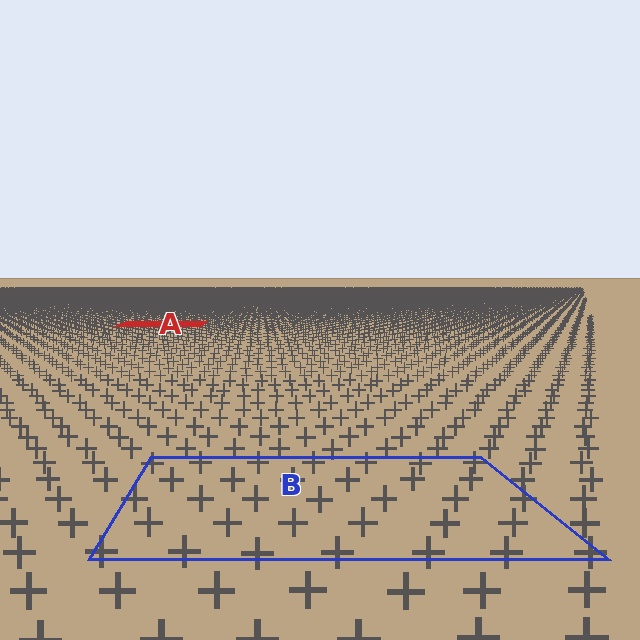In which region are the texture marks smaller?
The texture marks are smaller in region A, because it is farther away.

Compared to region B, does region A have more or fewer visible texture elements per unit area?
Region A has more texture elements per unit area — they are packed more densely because it is farther away.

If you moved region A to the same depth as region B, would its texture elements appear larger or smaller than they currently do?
They would appear larger. At a closer depth, the same texture elements are projected at a bigger on-screen size.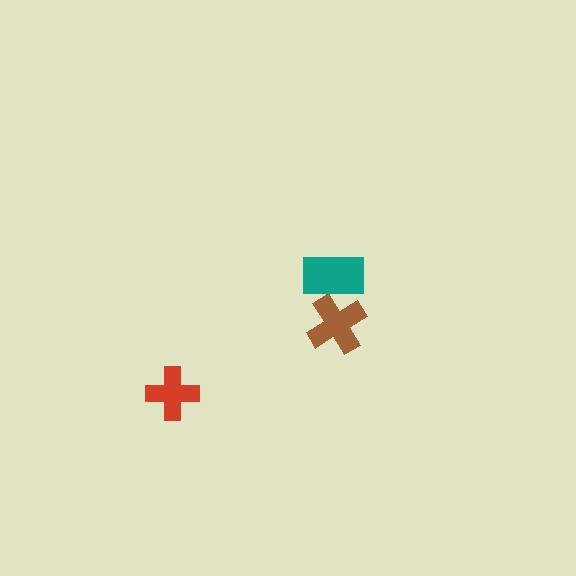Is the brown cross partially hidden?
Yes, it is partially covered by another shape.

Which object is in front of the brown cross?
The teal rectangle is in front of the brown cross.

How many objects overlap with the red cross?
0 objects overlap with the red cross.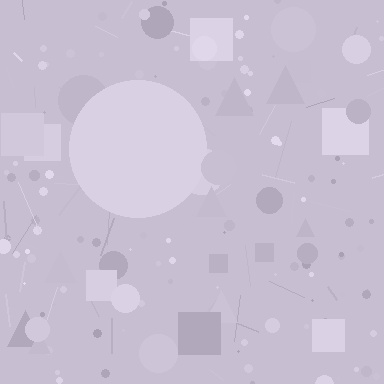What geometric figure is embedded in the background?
A circle is embedded in the background.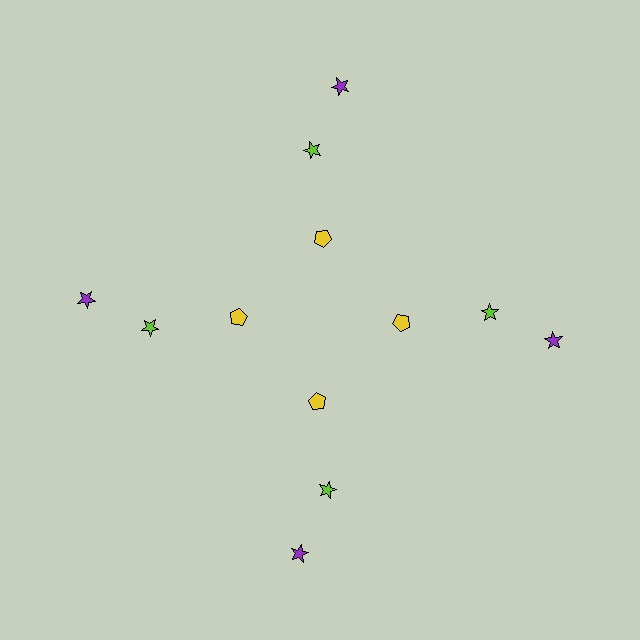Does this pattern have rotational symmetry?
Yes, this pattern has 4-fold rotational symmetry. It looks the same after rotating 90 degrees around the center.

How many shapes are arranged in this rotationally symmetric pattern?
There are 12 shapes, arranged in 4 groups of 3.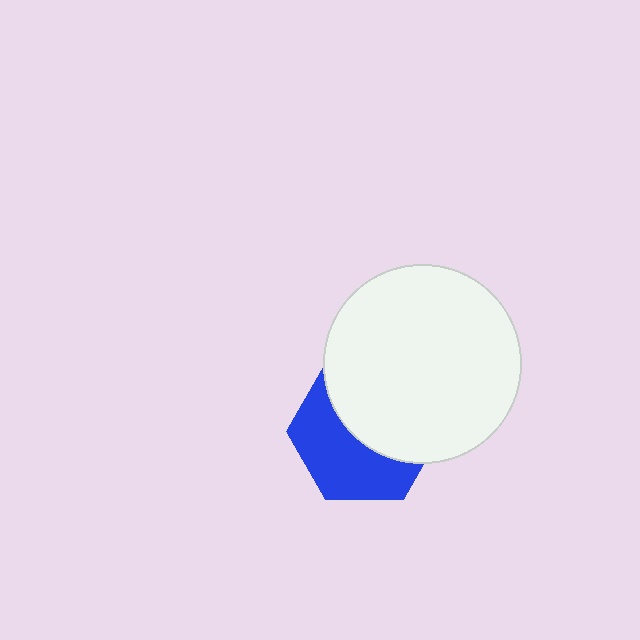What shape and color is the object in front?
The object in front is a white circle.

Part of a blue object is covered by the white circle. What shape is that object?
It is a hexagon.